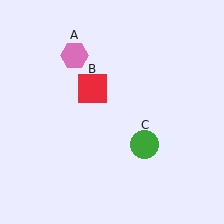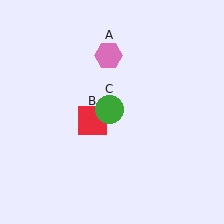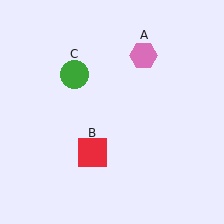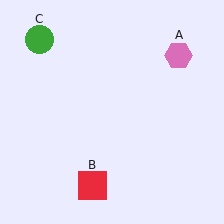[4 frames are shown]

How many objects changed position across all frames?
3 objects changed position: pink hexagon (object A), red square (object B), green circle (object C).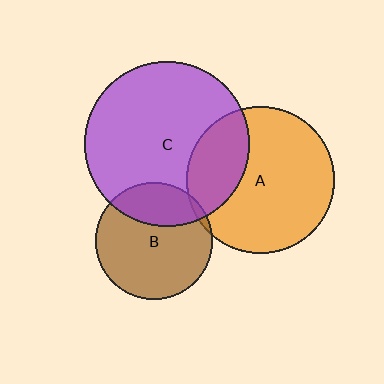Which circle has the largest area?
Circle C (purple).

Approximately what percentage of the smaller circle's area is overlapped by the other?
Approximately 5%.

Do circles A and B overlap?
Yes.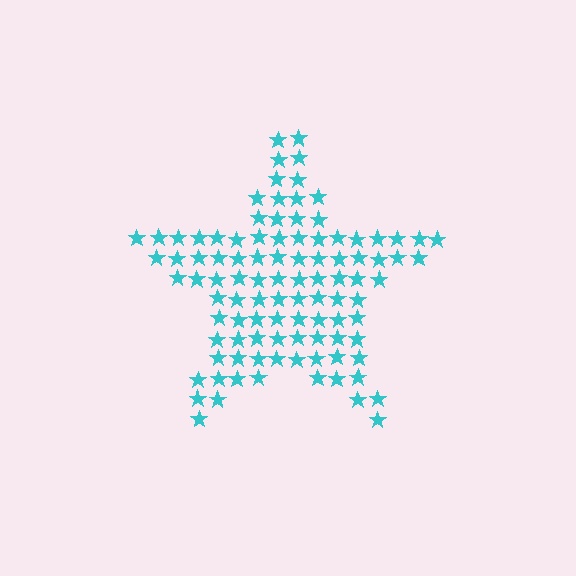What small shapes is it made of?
It is made of small stars.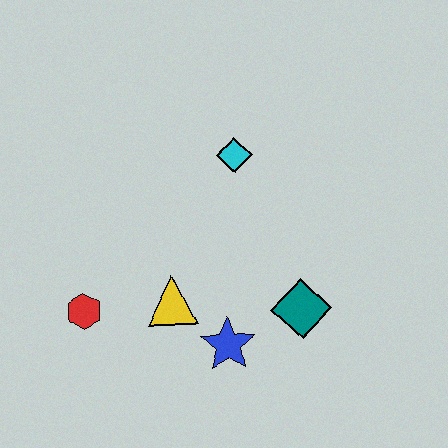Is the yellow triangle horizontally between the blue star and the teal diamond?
No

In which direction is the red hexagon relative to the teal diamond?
The red hexagon is to the left of the teal diamond.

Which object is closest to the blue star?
The yellow triangle is closest to the blue star.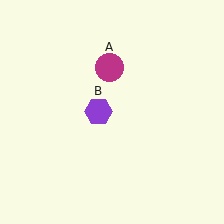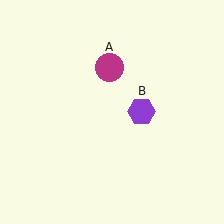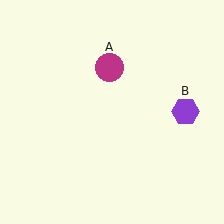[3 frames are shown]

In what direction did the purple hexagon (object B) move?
The purple hexagon (object B) moved right.